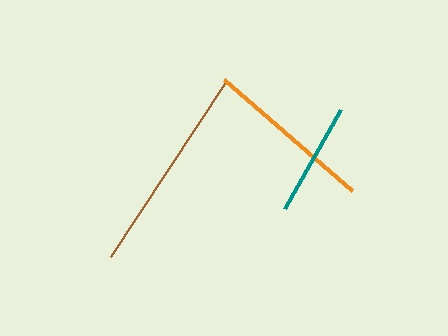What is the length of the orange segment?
The orange segment is approximately 170 pixels long.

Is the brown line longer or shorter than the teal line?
The brown line is longer than the teal line.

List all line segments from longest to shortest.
From longest to shortest: brown, orange, teal.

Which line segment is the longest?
The brown line is the longest at approximately 207 pixels.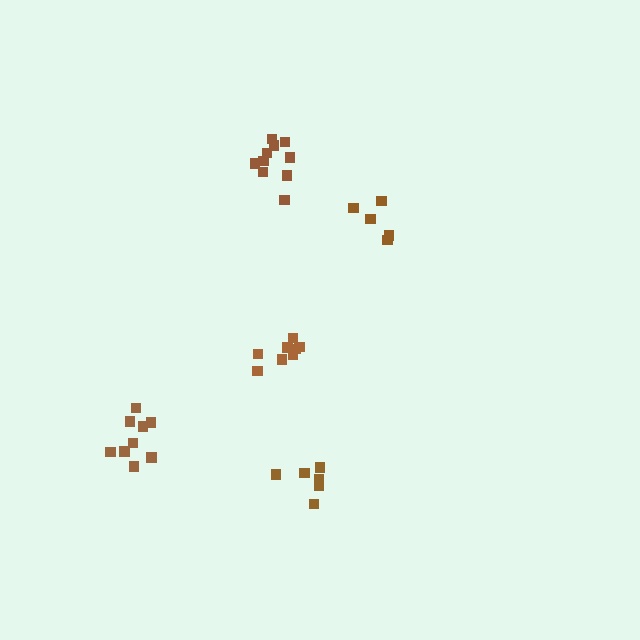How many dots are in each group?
Group 1: 9 dots, Group 2: 5 dots, Group 3: 6 dots, Group 4: 8 dots, Group 5: 10 dots (38 total).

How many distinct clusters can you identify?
There are 5 distinct clusters.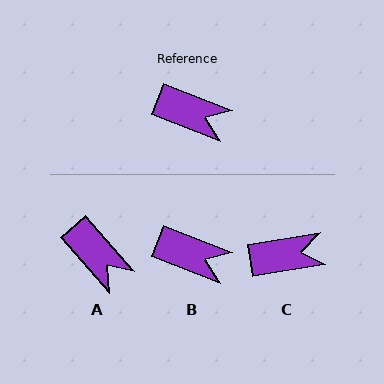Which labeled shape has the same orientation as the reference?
B.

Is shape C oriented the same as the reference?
No, it is off by about 30 degrees.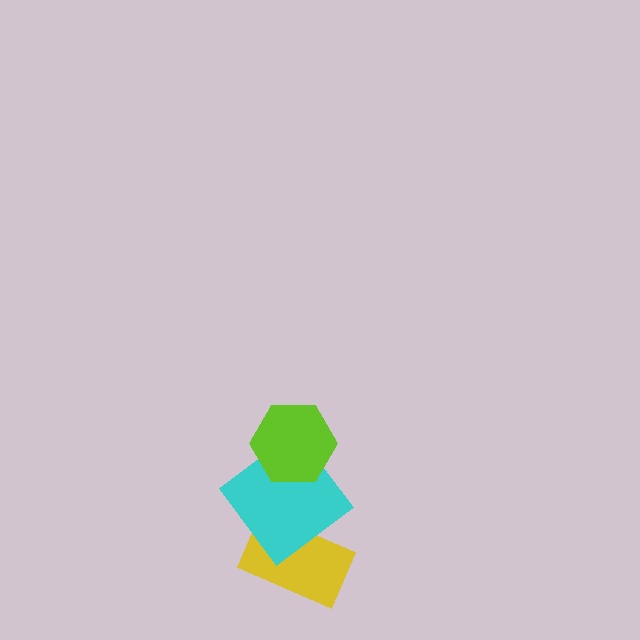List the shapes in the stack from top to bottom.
From top to bottom: the lime hexagon, the cyan diamond, the yellow rectangle.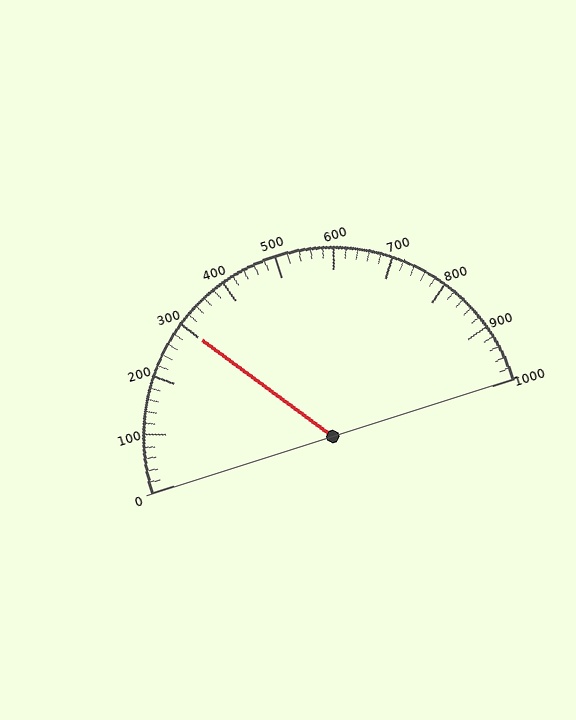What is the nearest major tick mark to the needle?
The nearest major tick mark is 300.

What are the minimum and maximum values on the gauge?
The gauge ranges from 0 to 1000.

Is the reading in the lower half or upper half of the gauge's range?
The reading is in the lower half of the range (0 to 1000).